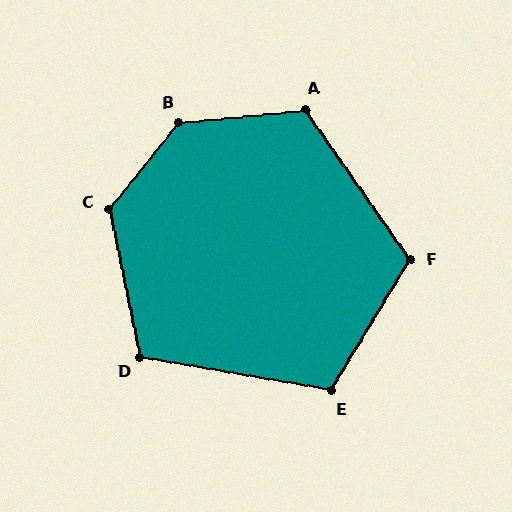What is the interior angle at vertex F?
Approximately 114 degrees (obtuse).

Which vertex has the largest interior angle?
B, at approximately 134 degrees.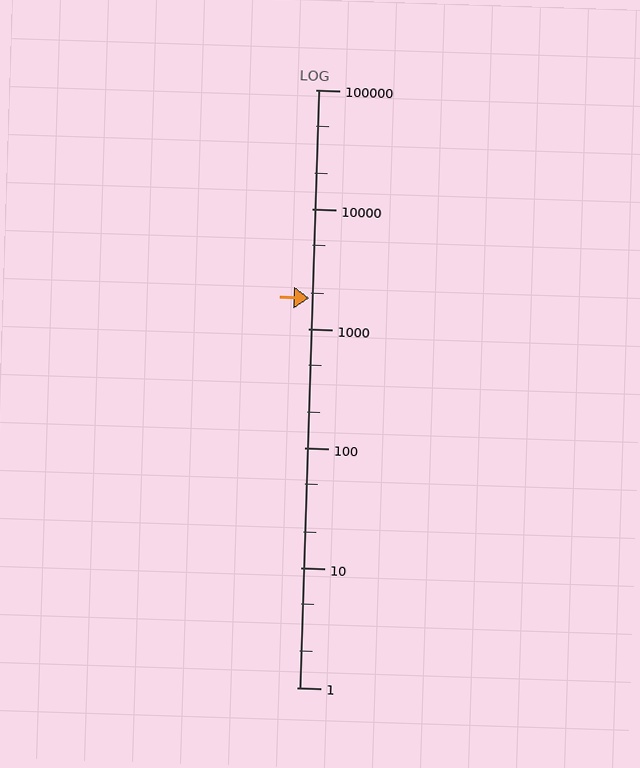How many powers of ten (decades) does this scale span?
The scale spans 5 decades, from 1 to 100000.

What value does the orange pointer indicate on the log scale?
The pointer indicates approximately 1800.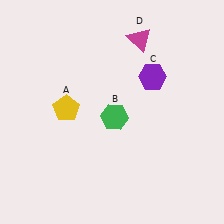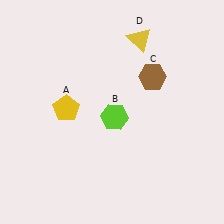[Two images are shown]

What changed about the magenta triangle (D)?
In Image 1, D is magenta. In Image 2, it changed to yellow.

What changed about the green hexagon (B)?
In Image 1, B is green. In Image 2, it changed to lime.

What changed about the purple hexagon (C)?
In Image 1, C is purple. In Image 2, it changed to brown.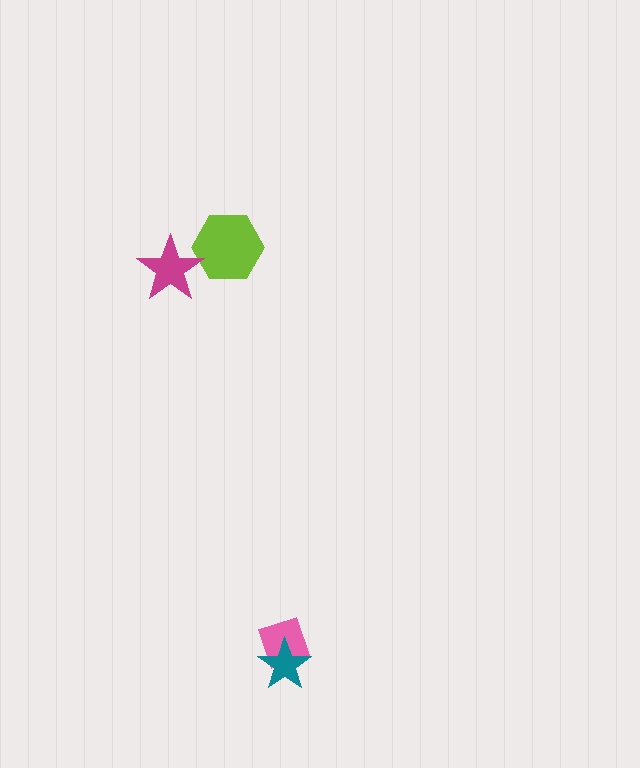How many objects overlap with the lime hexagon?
1 object overlaps with the lime hexagon.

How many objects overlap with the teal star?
1 object overlaps with the teal star.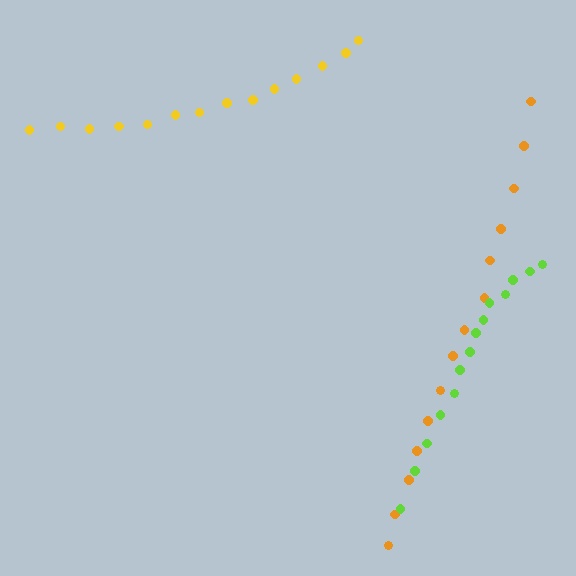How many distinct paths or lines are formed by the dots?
There are 3 distinct paths.